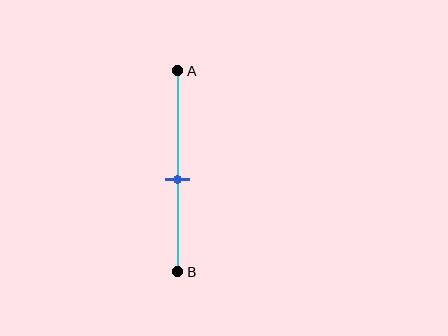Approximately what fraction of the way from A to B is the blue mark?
The blue mark is approximately 55% of the way from A to B.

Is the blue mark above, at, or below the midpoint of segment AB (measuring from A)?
The blue mark is below the midpoint of segment AB.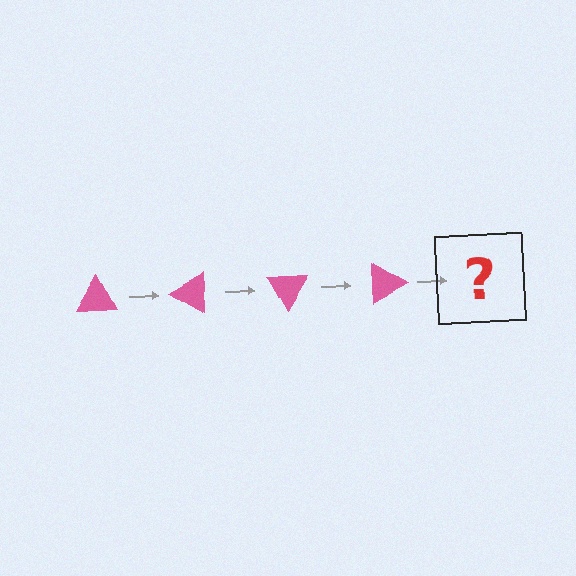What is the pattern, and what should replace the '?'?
The pattern is that the triangle rotates 30 degrees each step. The '?' should be a pink triangle rotated 120 degrees.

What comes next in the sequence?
The next element should be a pink triangle rotated 120 degrees.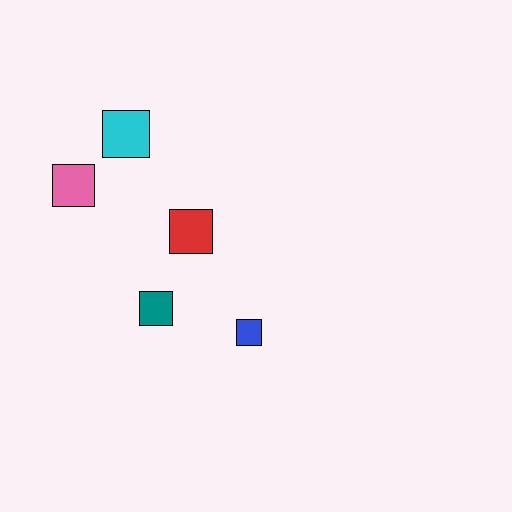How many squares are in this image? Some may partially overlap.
There are 5 squares.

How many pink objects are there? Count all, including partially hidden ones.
There is 1 pink object.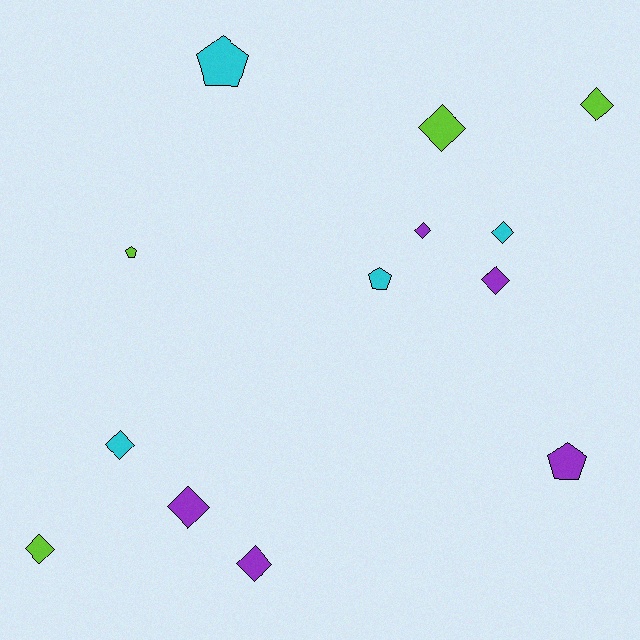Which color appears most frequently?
Purple, with 5 objects.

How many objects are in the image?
There are 13 objects.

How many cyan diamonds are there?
There are 2 cyan diamonds.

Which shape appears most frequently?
Diamond, with 9 objects.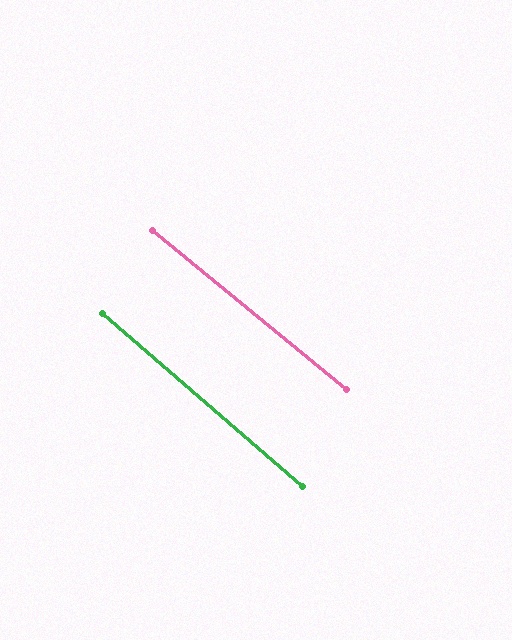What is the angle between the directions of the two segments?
Approximately 2 degrees.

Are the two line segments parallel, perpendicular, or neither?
Parallel — their directions differ by only 1.6°.